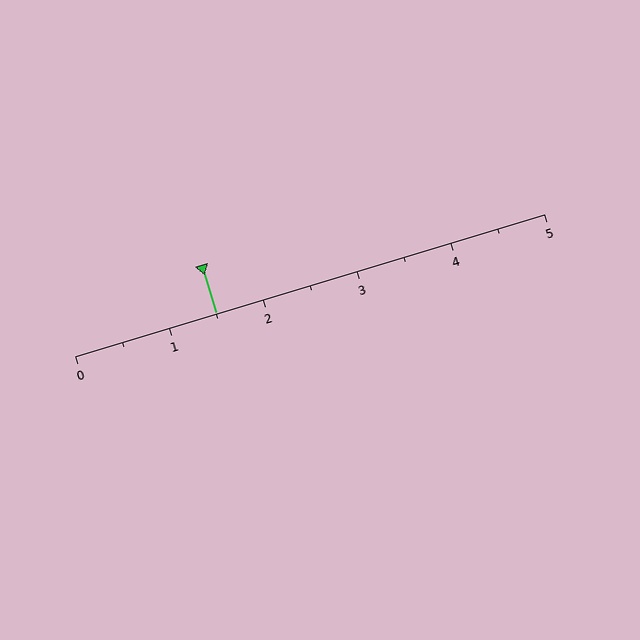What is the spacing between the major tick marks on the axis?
The major ticks are spaced 1 apart.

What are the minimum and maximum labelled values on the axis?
The axis runs from 0 to 5.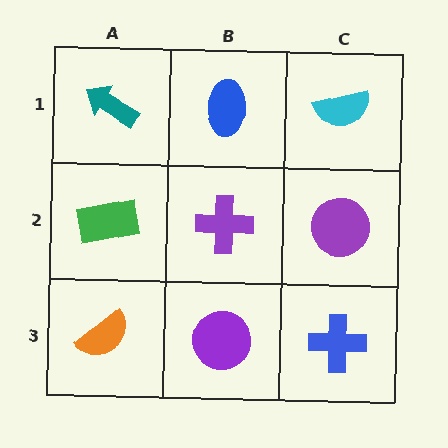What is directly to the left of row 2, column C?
A purple cross.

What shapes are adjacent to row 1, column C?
A purple circle (row 2, column C), a blue ellipse (row 1, column B).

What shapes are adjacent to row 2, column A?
A teal arrow (row 1, column A), an orange semicircle (row 3, column A), a purple cross (row 2, column B).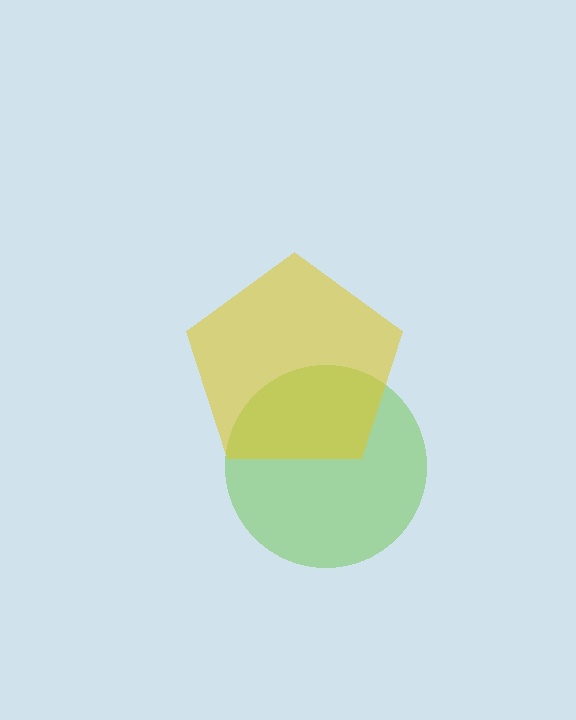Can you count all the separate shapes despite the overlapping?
Yes, there are 2 separate shapes.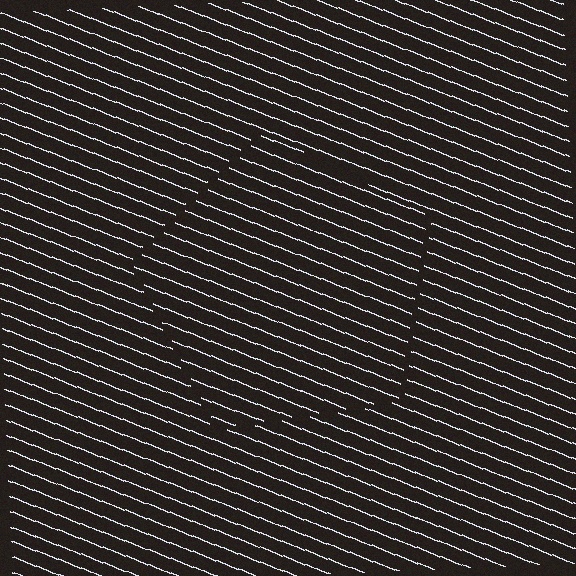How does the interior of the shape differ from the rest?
The interior of the shape contains the same grating, shifted by half a period — the contour is defined by the phase discontinuity where line-ends from the inner and outer gratings abut.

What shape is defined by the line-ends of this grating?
An illusory pentagon. The interior of the shape contains the same grating, shifted by half a period — the contour is defined by the phase discontinuity where line-ends from the inner and outer gratings abut.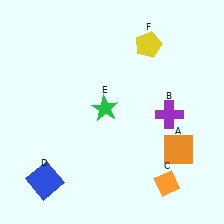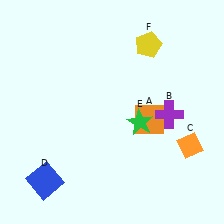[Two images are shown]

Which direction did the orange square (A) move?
The orange square (A) moved up.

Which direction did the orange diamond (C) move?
The orange diamond (C) moved up.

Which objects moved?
The objects that moved are: the orange square (A), the orange diamond (C), the green star (E).